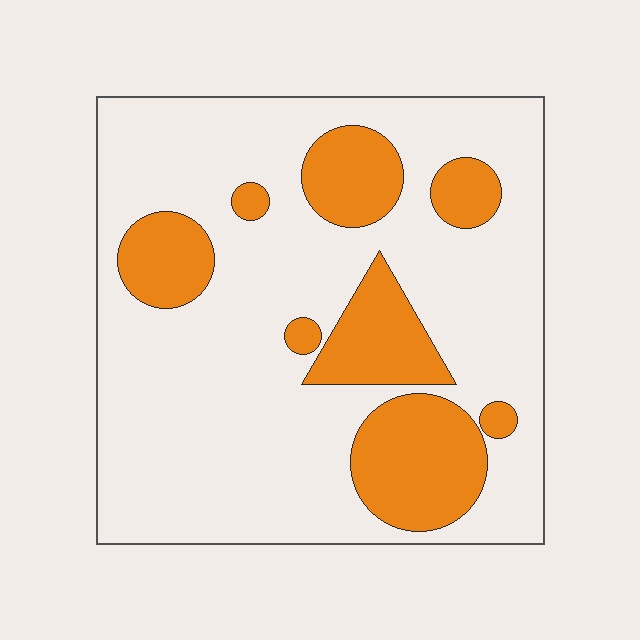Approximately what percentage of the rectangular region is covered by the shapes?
Approximately 25%.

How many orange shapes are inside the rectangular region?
8.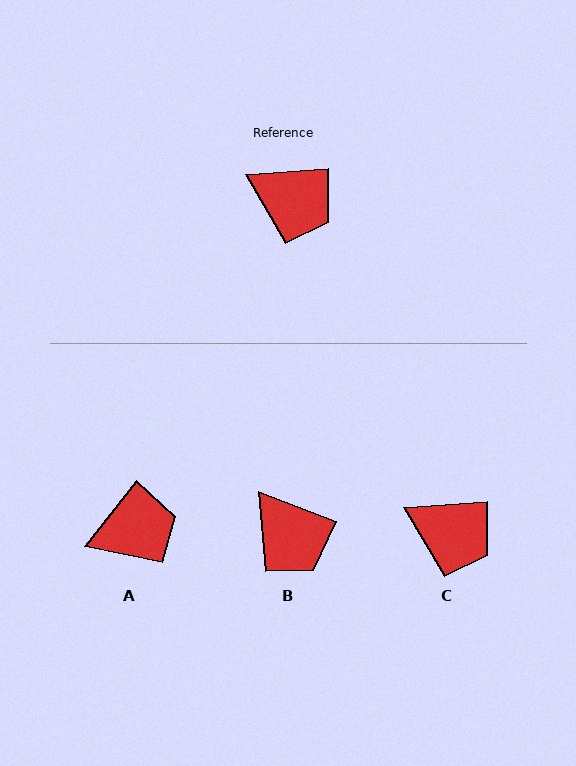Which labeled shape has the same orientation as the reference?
C.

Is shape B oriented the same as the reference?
No, it is off by about 25 degrees.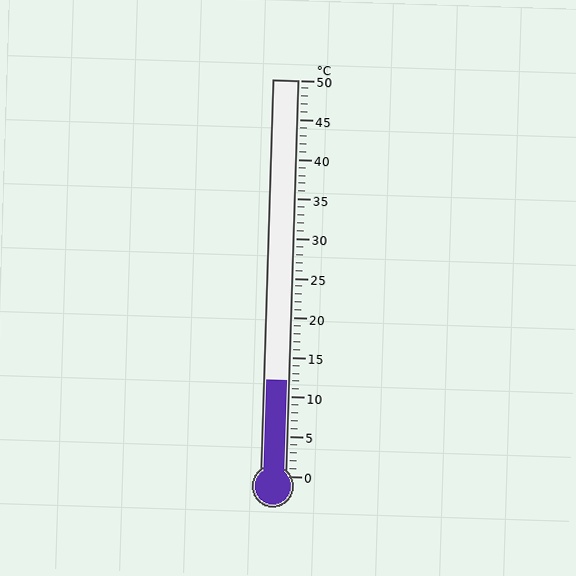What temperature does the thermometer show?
The thermometer shows approximately 12°C.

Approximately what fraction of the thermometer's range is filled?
The thermometer is filled to approximately 25% of its range.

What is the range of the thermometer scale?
The thermometer scale ranges from 0°C to 50°C.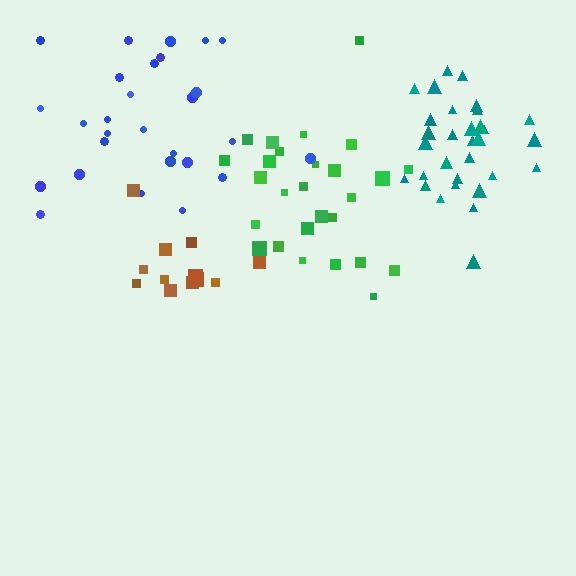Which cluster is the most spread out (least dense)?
Blue.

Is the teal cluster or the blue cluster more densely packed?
Teal.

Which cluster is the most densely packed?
Teal.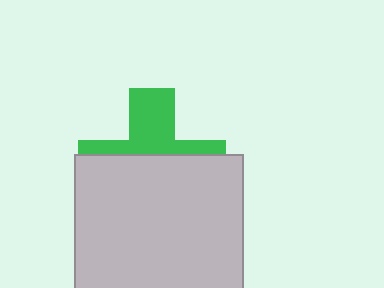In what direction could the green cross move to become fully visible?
The green cross could move up. That would shift it out from behind the light gray square entirely.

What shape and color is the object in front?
The object in front is a light gray square.